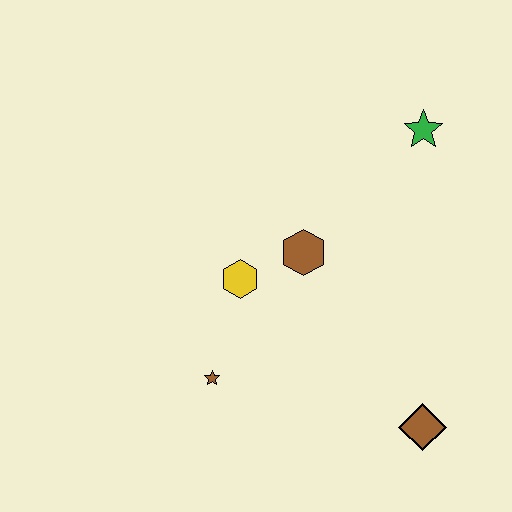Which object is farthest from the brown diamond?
The green star is farthest from the brown diamond.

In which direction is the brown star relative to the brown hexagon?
The brown star is below the brown hexagon.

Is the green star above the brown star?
Yes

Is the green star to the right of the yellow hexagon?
Yes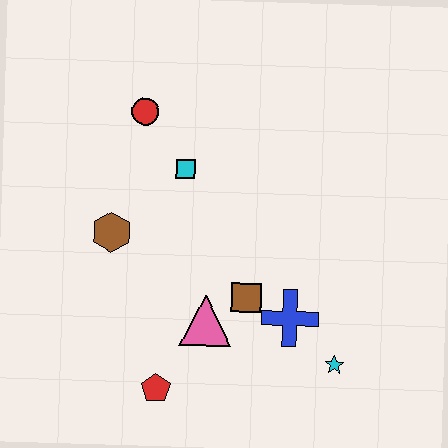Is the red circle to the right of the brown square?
No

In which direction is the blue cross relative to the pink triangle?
The blue cross is to the right of the pink triangle.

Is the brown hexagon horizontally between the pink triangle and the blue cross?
No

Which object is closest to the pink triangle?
The brown square is closest to the pink triangle.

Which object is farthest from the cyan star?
The red circle is farthest from the cyan star.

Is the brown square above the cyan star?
Yes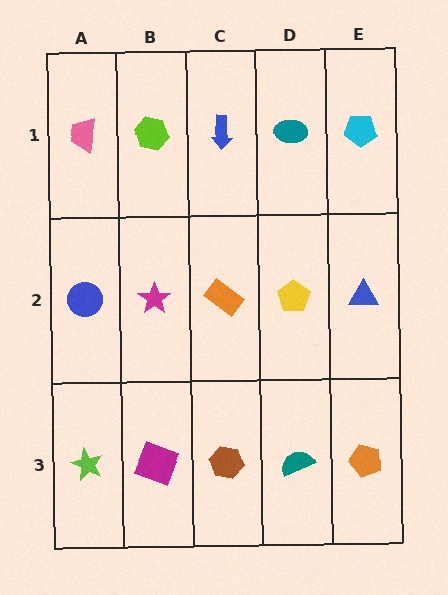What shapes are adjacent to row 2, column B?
A lime hexagon (row 1, column B), a magenta square (row 3, column B), a blue circle (row 2, column A), an orange rectangle (row 2, column C).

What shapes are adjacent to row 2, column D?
A teal ellipse (row 1, column D), a teal semicircle (row 3, column D), an orange rectangle (row 2, column C), a blue triangle (row 2, column E).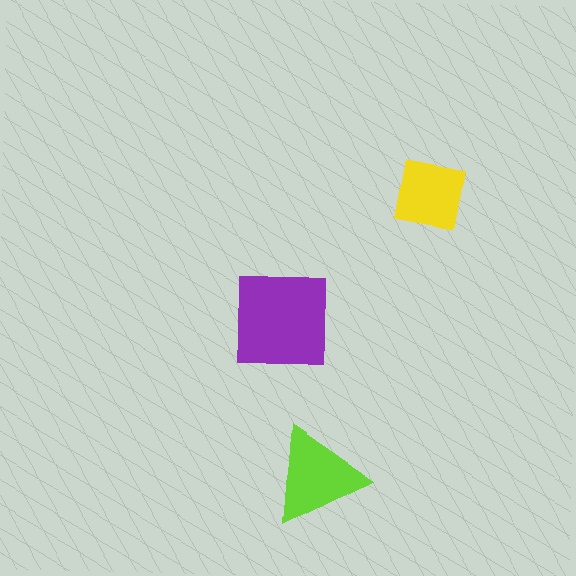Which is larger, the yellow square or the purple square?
The purple square.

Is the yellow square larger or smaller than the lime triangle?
Smaller.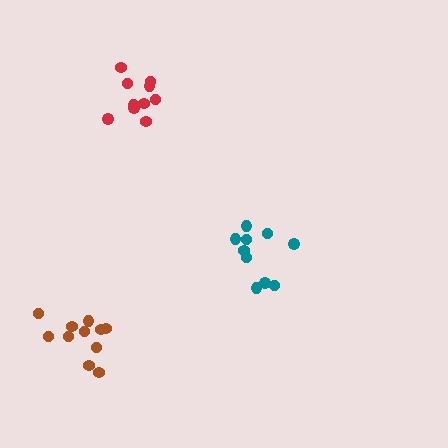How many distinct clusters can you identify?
There are 3 distinct clusters.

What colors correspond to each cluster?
The clusters are colored: red, teal, brown.